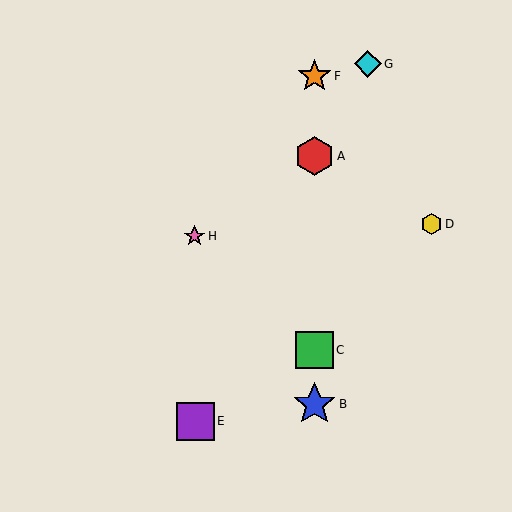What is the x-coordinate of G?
Object G is at x≈368.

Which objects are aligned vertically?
Objects A, B, C, F are aligned vertically.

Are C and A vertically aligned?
Yes, both are at x≈315.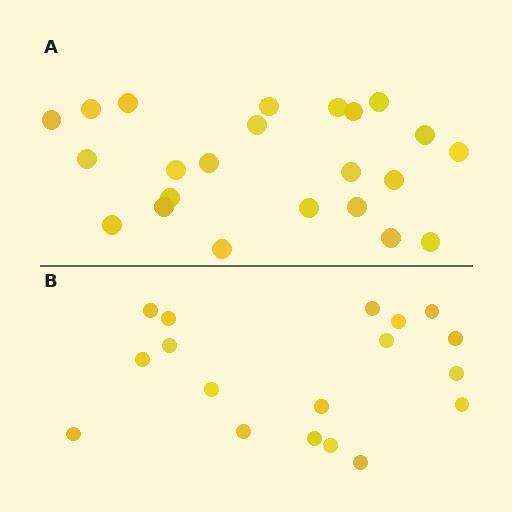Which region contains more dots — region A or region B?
Region A (the top region) has more dots.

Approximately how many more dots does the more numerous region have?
Region A has about 5 more dots than region B.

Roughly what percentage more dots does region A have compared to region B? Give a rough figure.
About 30% more.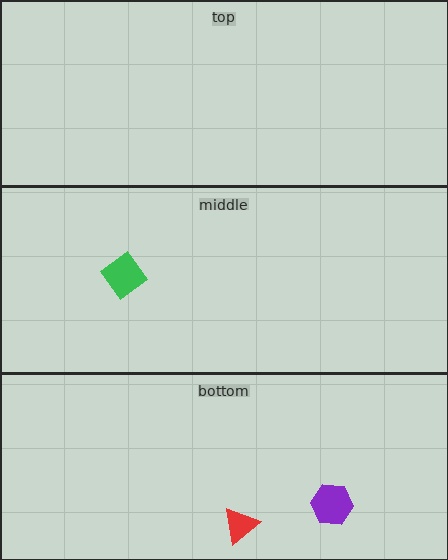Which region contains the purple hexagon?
The bottom region.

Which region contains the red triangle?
The bottom region.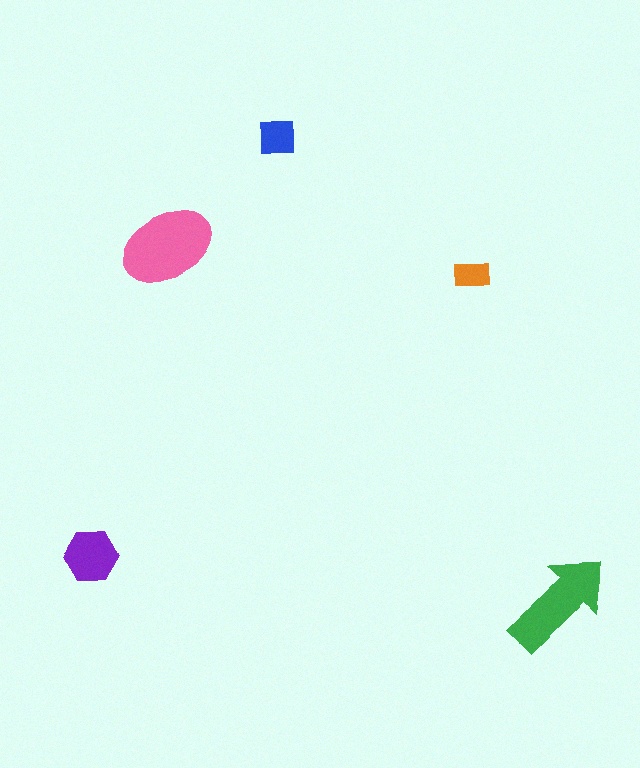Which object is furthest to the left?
The purple hexagon is leftmost.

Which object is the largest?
The pink ellipse.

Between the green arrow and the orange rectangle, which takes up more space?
The green arrow.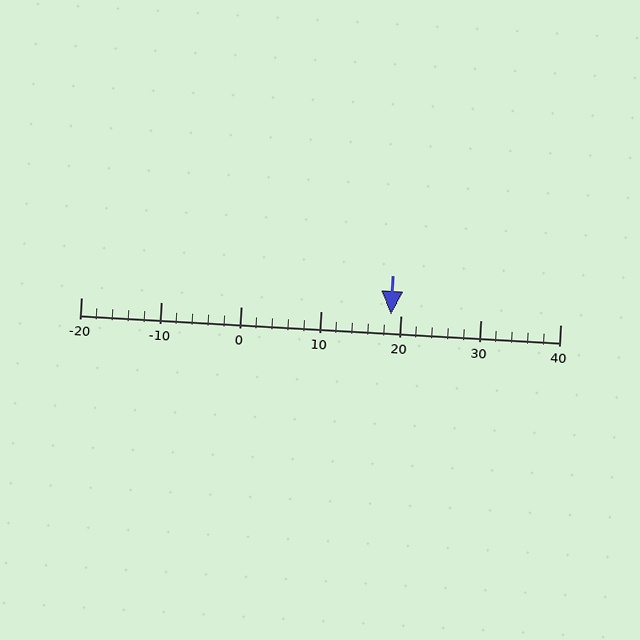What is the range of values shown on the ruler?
The ruler shows values from -20 to 40.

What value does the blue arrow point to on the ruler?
The blue arrow points to approximately 19.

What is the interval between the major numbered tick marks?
The major tick marks are spaced 10 units apart.